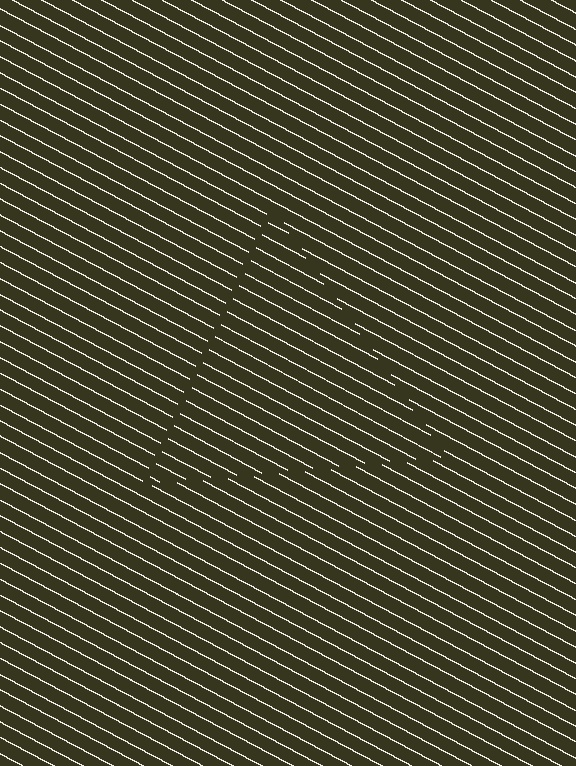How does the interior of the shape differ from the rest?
The interior of the shape contains the same grating, shifted by half a period — the contour is defined by the phase discontinuity where line-ends from the inner and outer gratings abut.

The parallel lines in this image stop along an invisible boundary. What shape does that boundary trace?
An illusory triangle. The interior of the shape contains the same grating, shifted by half a period — the contour is defined by the phase discontinuity where line-ends from the inner and outer gratings abut.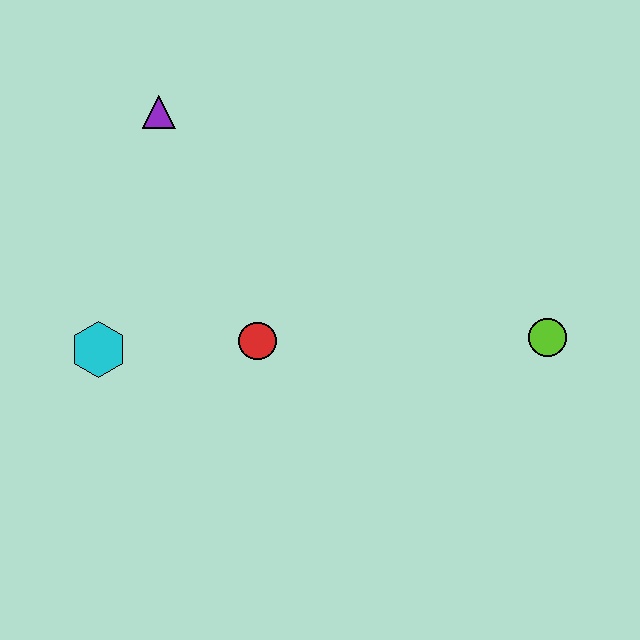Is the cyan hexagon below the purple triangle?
Yes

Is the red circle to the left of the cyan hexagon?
No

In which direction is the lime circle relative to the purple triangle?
The lime circle is to the right of the purple triangle.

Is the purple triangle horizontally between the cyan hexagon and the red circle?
Yes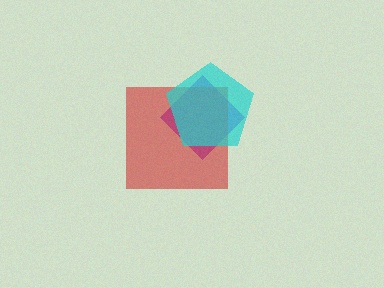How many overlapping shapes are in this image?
There are 3 overlapping shapes in the image.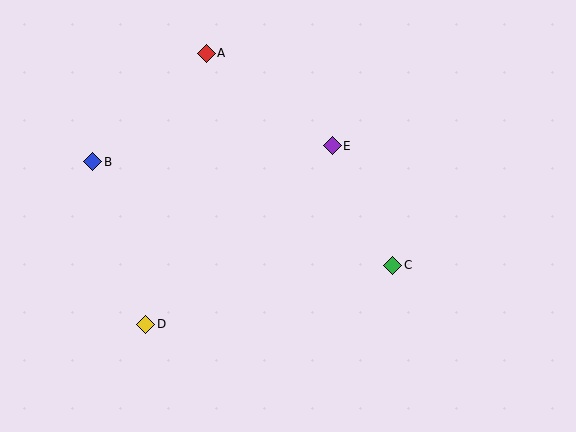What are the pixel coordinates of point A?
Point A is at (206, 53).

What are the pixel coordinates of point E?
Point E is at (332, 146).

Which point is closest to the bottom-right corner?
Point C is closest to the bottom-right corner.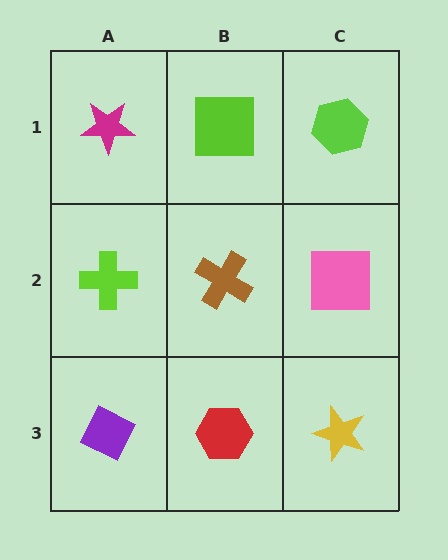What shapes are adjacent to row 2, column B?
A lime square (row 1, column B), a red hexagon (row 3, column B), a lime cross (row 2, column A), a pink square (row 2, column C).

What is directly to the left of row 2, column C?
A brown cross.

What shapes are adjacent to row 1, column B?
A brown cross (row 2, column B), a magenta star (row 1, column A), a lime hexagon (row 1, column C).